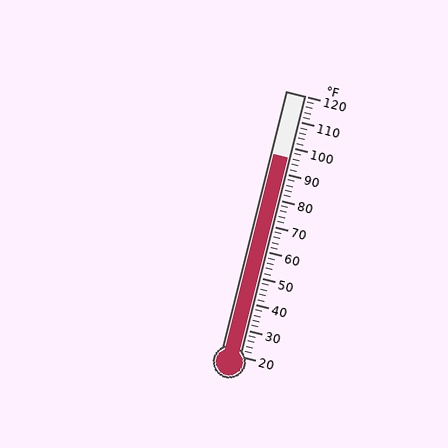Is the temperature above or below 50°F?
The temperature is above 50°F.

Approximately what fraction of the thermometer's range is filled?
The thermometer is filled to approximately 75% of its range.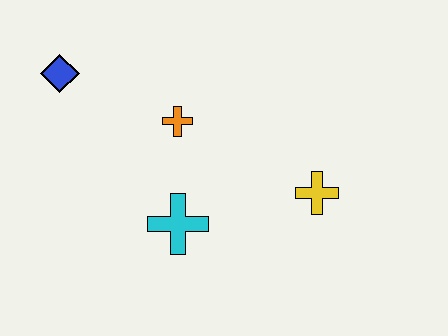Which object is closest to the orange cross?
The cyan cross is closest to the orange cross.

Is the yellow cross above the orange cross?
No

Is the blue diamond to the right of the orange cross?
No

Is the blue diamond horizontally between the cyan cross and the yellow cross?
No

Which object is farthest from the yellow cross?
The blue diamond is farthest from the yellow cross.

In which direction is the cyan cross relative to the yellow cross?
The cyan cross is to the left of the yellow cross.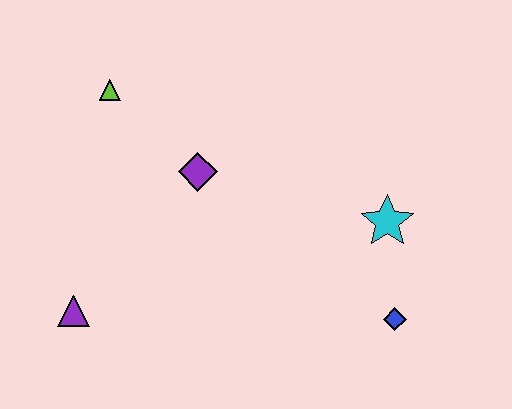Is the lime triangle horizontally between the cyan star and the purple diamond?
No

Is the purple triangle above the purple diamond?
No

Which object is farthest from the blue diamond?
The lime triangle is farthest from the blue diamond.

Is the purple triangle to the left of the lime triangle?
Yes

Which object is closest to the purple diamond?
The lime triangle is closest to the purple diamond.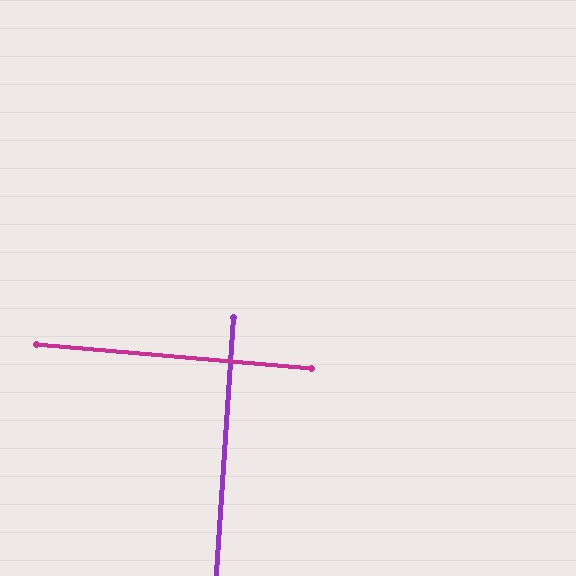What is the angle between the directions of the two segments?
Approximately 89 degrees.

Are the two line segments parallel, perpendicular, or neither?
Perpendicular — they meet at approximately 89°.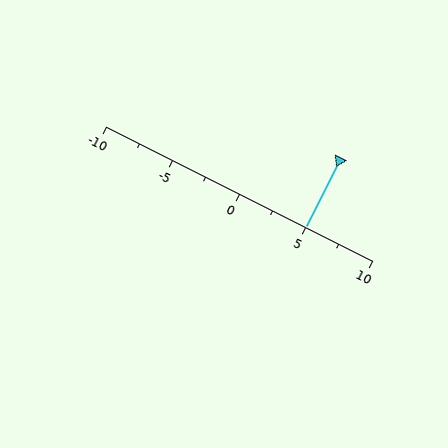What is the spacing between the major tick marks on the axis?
The major ticks are spaced 5 apart.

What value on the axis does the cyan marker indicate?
The marker indicates approximately 5.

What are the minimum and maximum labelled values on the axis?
The axis runs from -10 to 10.